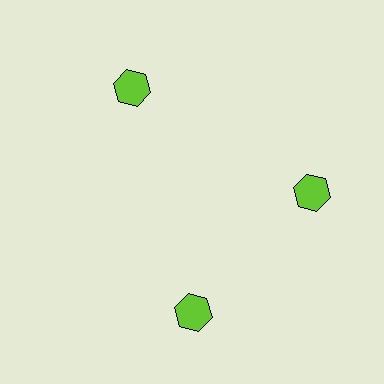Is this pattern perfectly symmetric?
No. The 3 lime hexagons are arranged in a ring, but one element near the 7 o'clock position is rotated out of alignment along the ring, breaking the 3-fold rotational symmetry.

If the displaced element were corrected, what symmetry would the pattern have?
It would have 3-fold rotational symmetry — the pattern would map onto itself every 120 degrees.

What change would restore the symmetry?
The symmetry would be restored by rotating it back into even spacing with its neighbors so that all 3 hexagons sit at equal angles and equal distance from the center.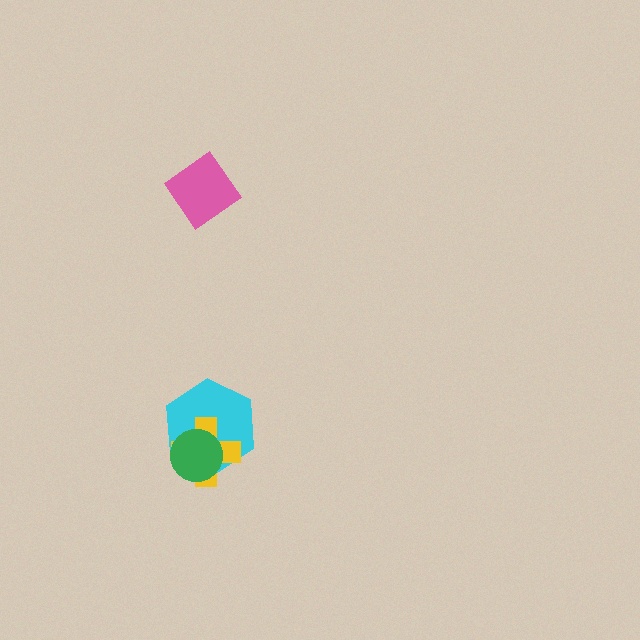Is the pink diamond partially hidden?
No, no other shape covers it.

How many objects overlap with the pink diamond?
0 objects overlap with the pink diamond.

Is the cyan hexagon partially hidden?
Yes, it is partially covered by another shape.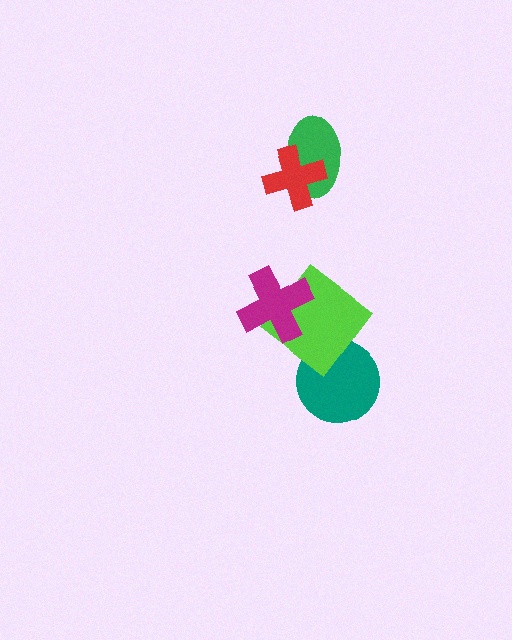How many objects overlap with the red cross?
1 object overlaps with the red cross.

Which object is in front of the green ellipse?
The red cross is in front of the green ellipse.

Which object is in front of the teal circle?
The lime diamond is in front of the teal circle.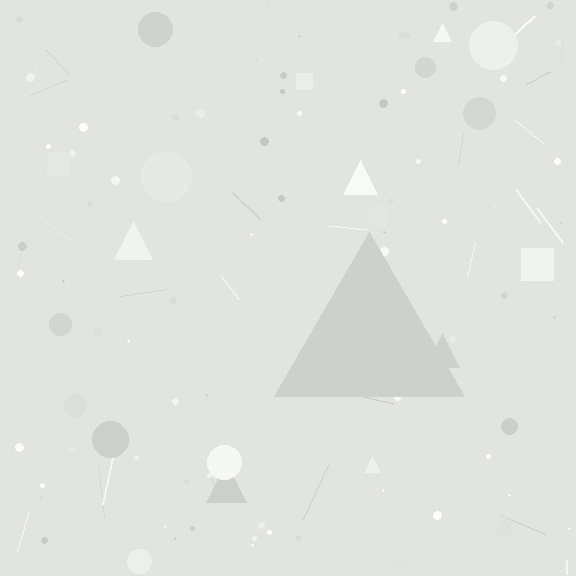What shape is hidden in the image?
A triangle is hidden in the image.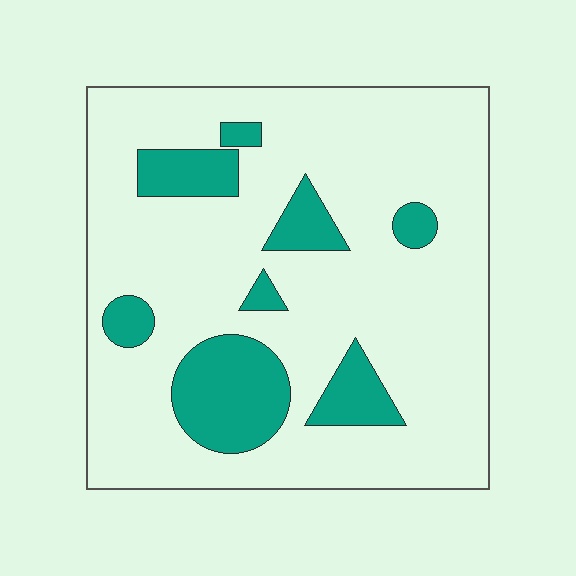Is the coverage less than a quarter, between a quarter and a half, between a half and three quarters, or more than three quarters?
Less than a quarter.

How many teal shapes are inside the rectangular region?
8.